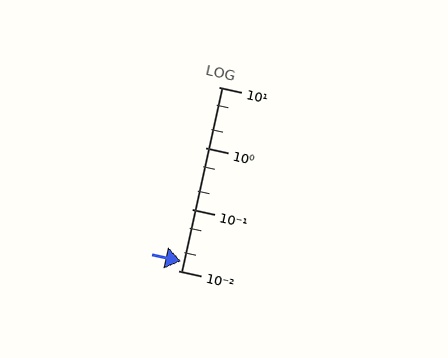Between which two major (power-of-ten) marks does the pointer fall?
The pointer is between 0.01 and 0.1.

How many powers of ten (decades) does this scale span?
The scale spans 3 decades, from 0.01 to 10.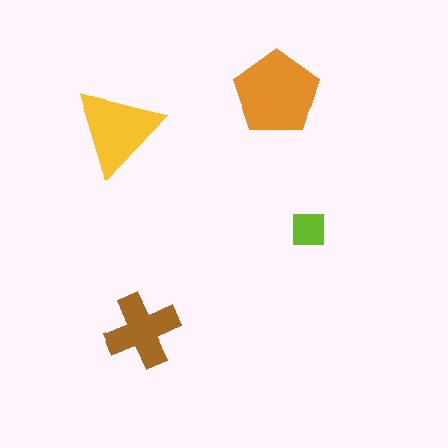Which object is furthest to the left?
The yellow triangle is leftmost.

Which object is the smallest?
The lime square.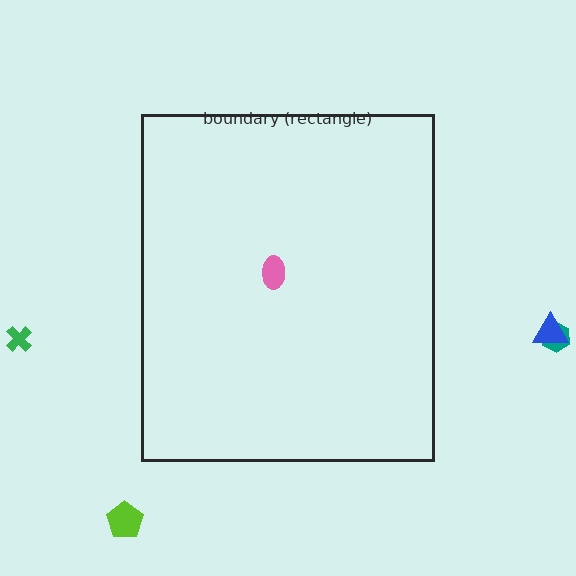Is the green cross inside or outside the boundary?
Outside.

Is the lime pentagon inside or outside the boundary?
Outside.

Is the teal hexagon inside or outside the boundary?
Outside.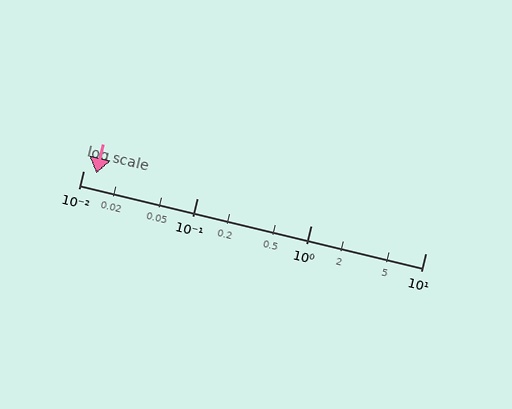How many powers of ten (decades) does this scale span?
The scale spans 3 decades, from 0.01 to 10.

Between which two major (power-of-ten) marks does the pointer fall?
The pointer is between 0.01 and 0.1.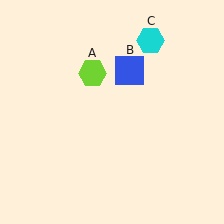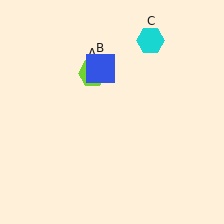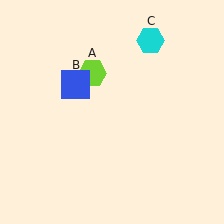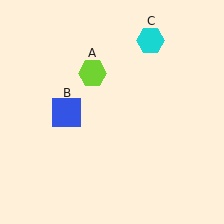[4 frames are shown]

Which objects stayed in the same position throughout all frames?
Lime hexagon (object A) and cyan hexagon (object C) remained stationary.